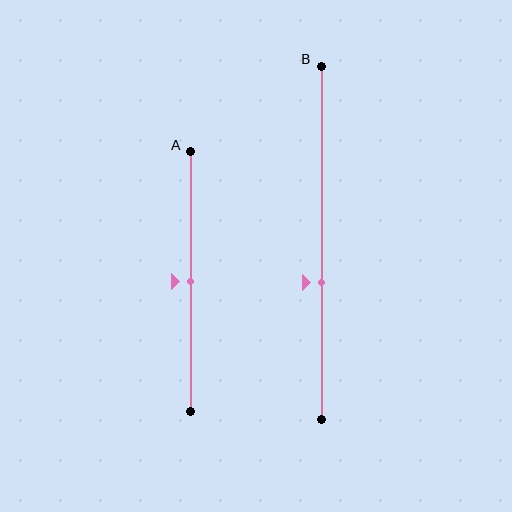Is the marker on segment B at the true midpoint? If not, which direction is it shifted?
No, the marker on segment B is shifted downward by about 11% of the segment length.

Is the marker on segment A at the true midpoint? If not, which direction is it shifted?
Yes, the marker on segment A is at the true midpoint.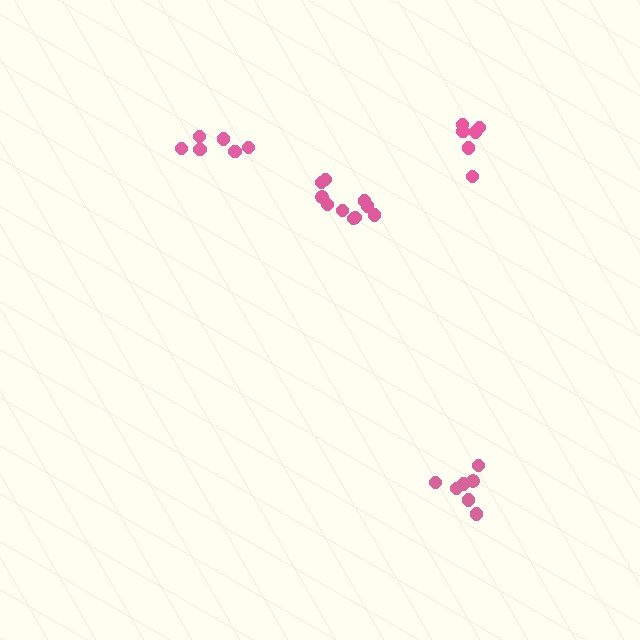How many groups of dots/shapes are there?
There are 4 groups.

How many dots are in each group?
Group 1: 7 dots, Group 2: 10 dots, Group 3: 6 dots, Group 4: 6 dots (29 total).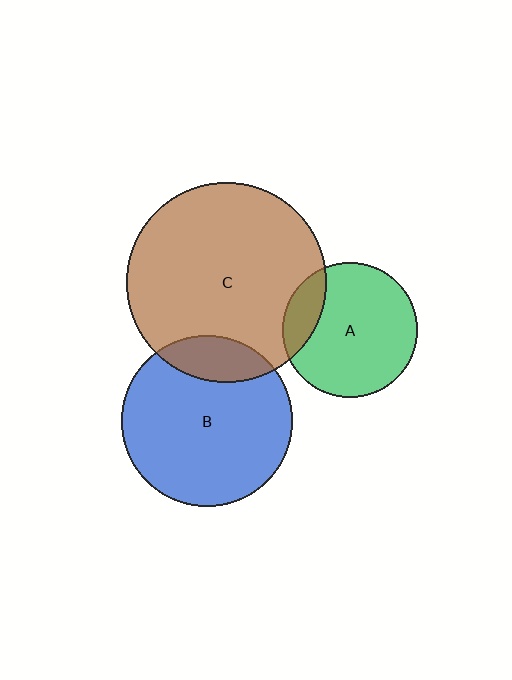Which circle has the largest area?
Circle C (brown).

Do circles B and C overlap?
Yes.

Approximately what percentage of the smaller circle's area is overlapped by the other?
Approximately 15%.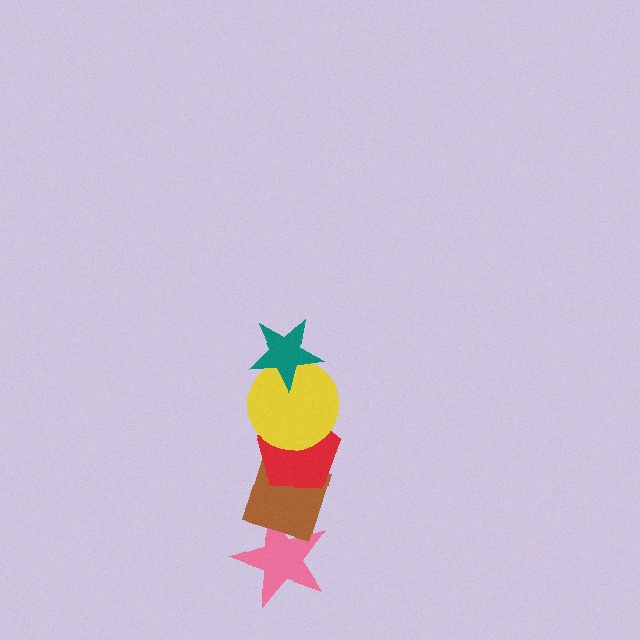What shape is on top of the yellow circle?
The teal star is on top of the yellow circle.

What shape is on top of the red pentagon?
The yellow circle is on top of the red pentagon.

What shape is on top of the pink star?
The brown diamond is on top of the pink star.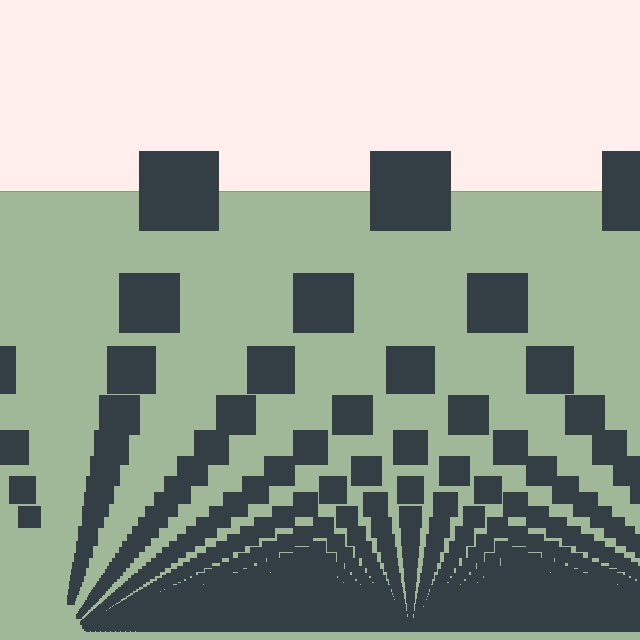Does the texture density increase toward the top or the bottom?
Density increases toward the bottom.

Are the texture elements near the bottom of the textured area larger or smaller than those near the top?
Smaller. The gradient is inverted — elements near the bottom are smaller and denser.